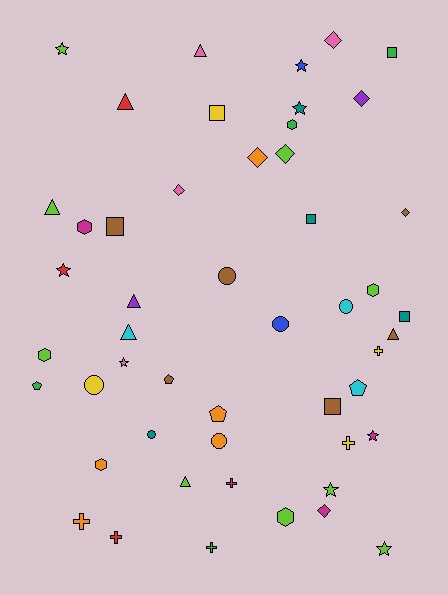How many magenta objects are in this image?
There are 4 magenta objects.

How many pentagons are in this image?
There are 4 pentagons.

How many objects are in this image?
There are 50 objects.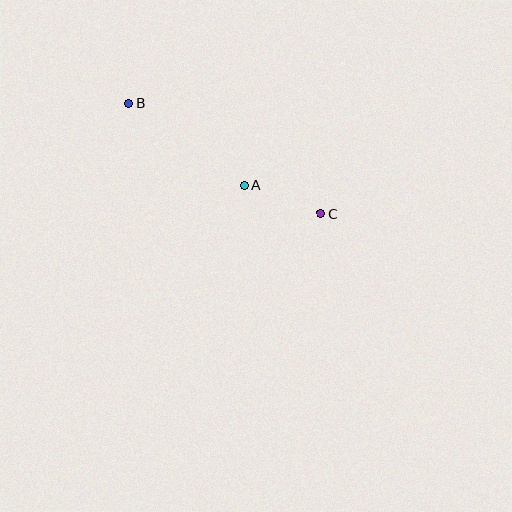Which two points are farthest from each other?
Points B and C are farthest from each other.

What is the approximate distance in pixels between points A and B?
The distance between A and B is approximately 141 pixels.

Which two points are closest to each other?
Points A and C are closest to each other.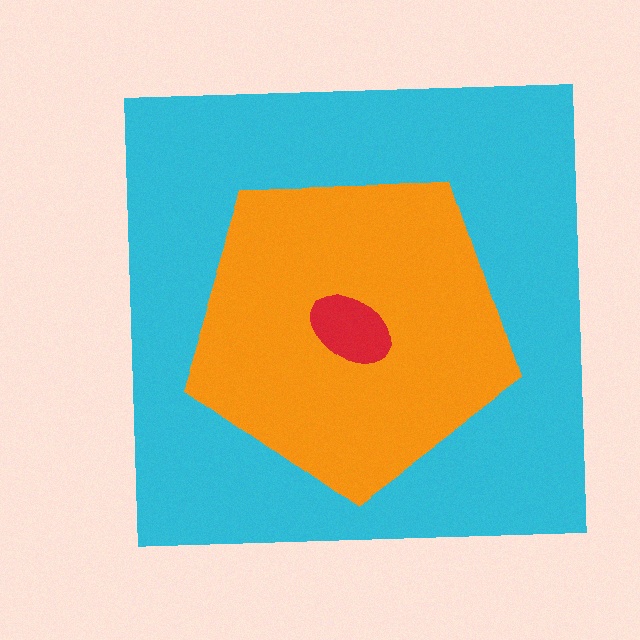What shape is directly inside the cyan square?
The orange pentagon.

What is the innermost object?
The red ellipse.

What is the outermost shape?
The cyan square.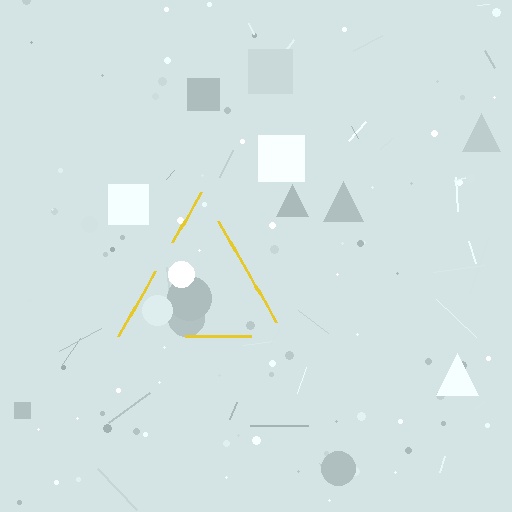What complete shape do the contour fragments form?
The contour fragments form a triangle.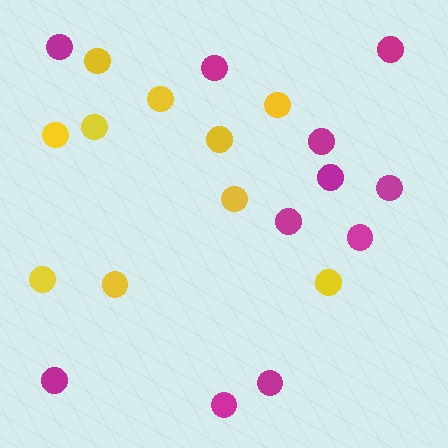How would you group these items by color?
There are 2 groups: one group of magenta circles (11) and one group of yellow circles (10).